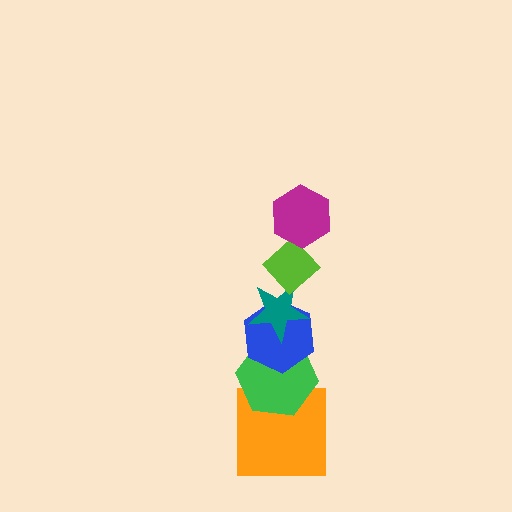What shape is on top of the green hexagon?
The blue hexagon is on top of the green hexagon.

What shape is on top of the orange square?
The green hexagon is on top of the orange square.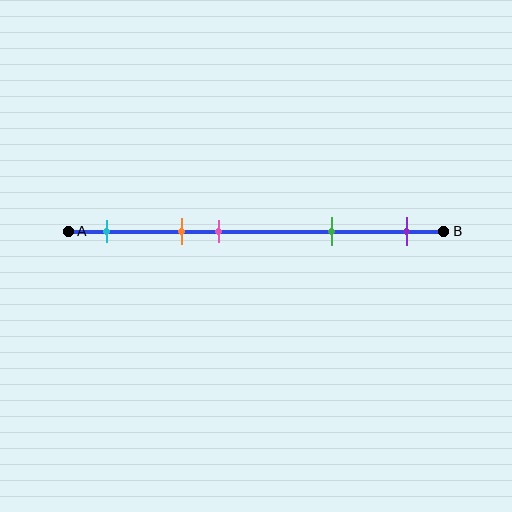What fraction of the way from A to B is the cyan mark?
The cyan mark is approximately 10% (0.1) of the way from A to B.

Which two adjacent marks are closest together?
The orange and pink marks are the closest adjacent pair.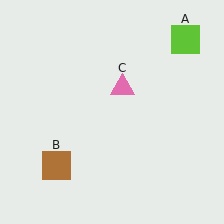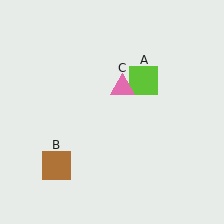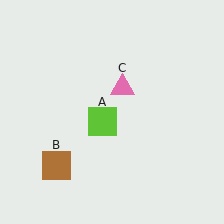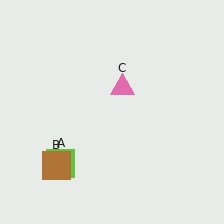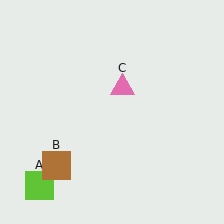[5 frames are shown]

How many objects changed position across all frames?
1 object changed position: lime square (object A).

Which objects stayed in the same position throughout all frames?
Brown square (object B) and pink triangle (object C) remained stationary.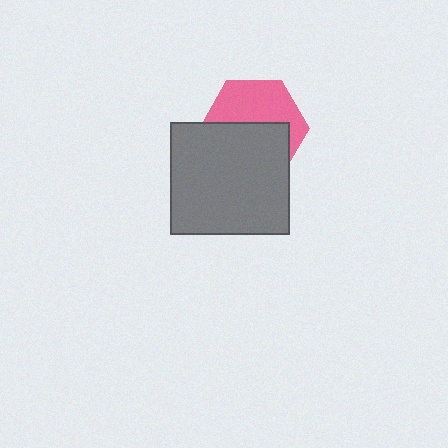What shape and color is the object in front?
The object in front is a gray rectangle.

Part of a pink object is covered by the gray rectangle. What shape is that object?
It is a hexagon.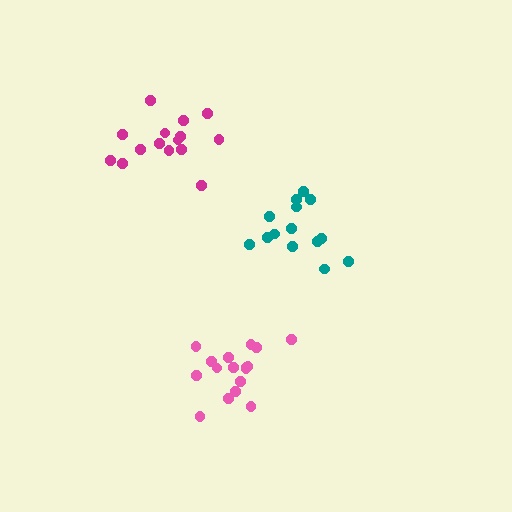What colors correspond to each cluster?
The clusters are colored: pink, magenta, teal.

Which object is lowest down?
The pink cluster is bottommost.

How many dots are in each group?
Group 1: 17 dots, Group 2: 15 dots, Group 3: 14 dots (46 total).